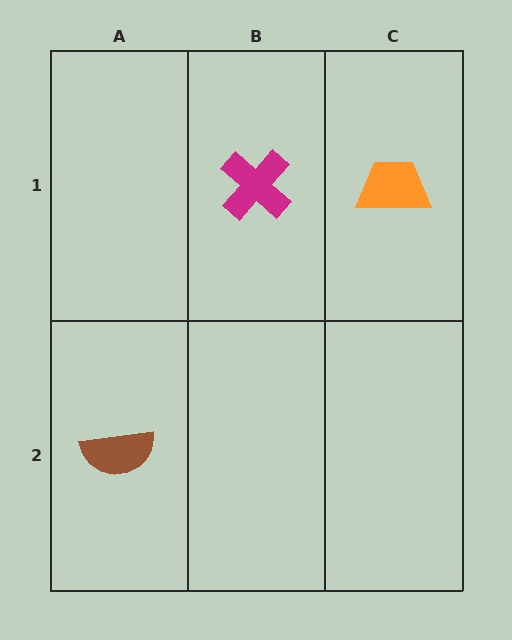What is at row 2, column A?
A brown semicircle.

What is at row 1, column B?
A magenta cross.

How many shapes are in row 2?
1 shape.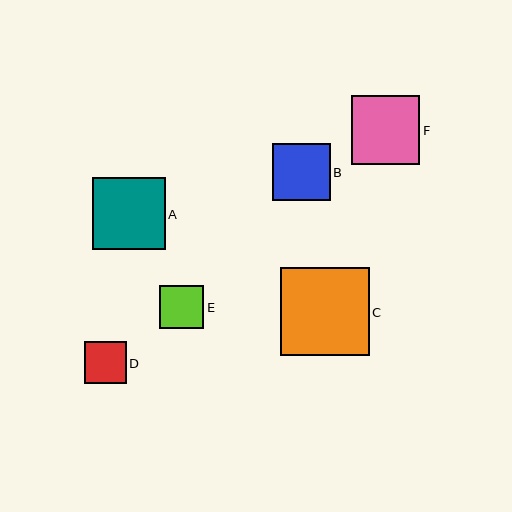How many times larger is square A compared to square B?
Square A is approximately 1.3 times the size of square B.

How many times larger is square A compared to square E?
Square A is approximately 1.7 times the size of square E.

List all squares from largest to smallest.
From largest to smallest: C, A, F, B, E, D.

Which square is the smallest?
Square D is the smallest with a size of approximately 42 pixels.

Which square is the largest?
Square C is the largest with a size of approximately 89 pixels.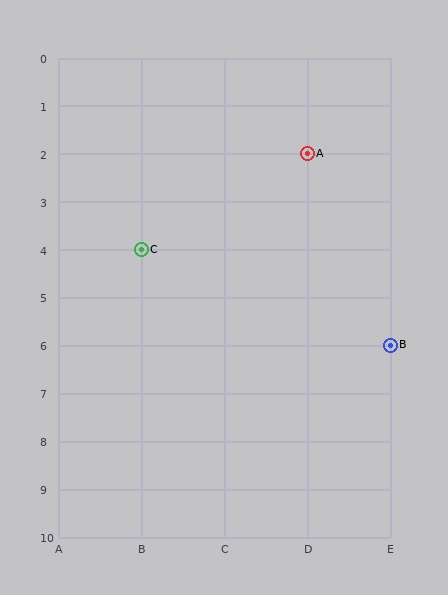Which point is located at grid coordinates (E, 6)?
Point B is at (E, 6).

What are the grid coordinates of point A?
Point A is at grid coordinates (D, 2).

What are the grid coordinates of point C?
Point C is at grid coordinates (B, 4).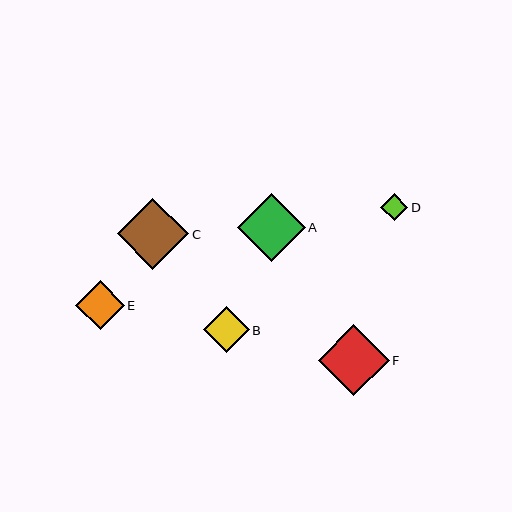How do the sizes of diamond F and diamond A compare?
Diamond F and diamond A are approximately the same size.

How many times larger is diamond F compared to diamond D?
Diamond F is approximately 2.6 times the size of diamond D.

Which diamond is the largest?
Diamond C is the largest with a size of approximately 71 pixels.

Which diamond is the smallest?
Diamond D is the smallest with a size of approximately 27 pixels.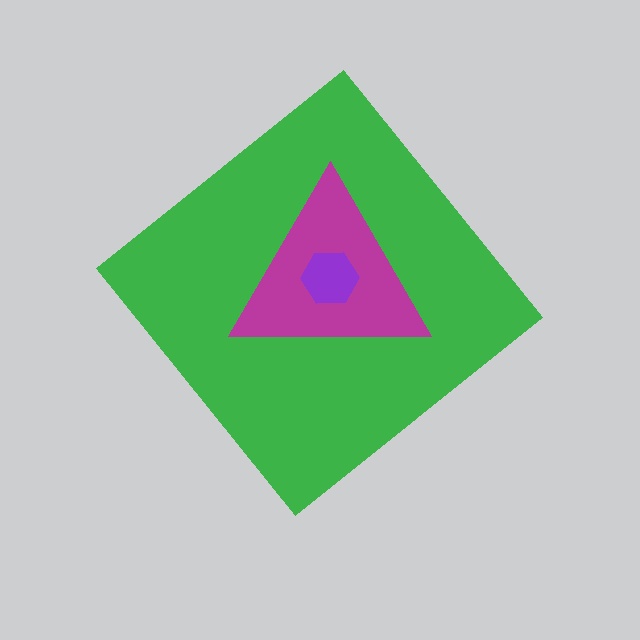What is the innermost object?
The purple hexagon.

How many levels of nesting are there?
3.